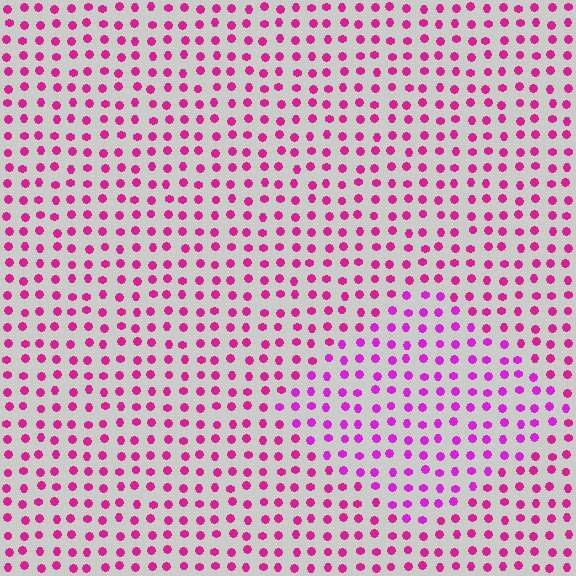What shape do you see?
I see a diamond.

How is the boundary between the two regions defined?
The boundary is defined purely by a slight shift in hue (about 23 degrees). Spacing, size, and orientation are identical on both sides.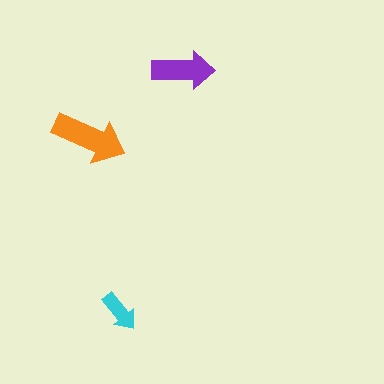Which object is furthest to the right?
The purple arrow is rightmost.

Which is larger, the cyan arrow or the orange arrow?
The orange one.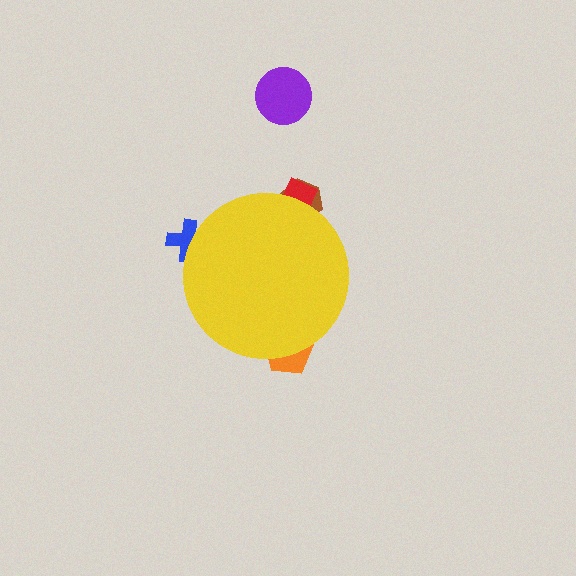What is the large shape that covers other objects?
A yellow circle.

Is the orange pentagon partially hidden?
Yes, the orange pentagon is partially hidden behind the yellow circle.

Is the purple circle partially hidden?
No, the purple circle is fully visible.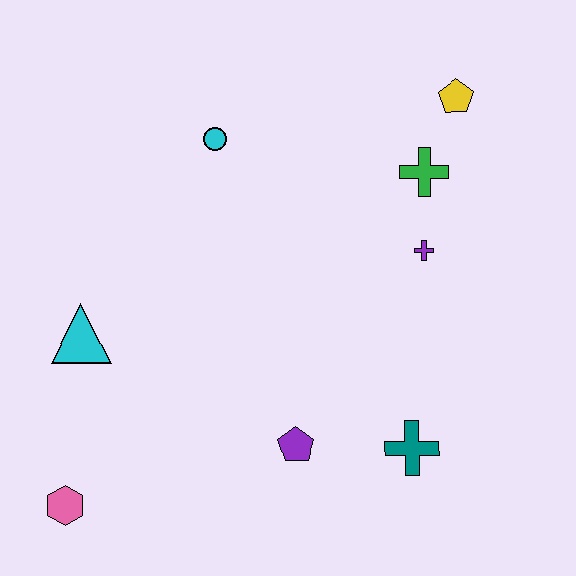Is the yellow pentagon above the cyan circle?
Yes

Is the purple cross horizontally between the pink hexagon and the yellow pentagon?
Yes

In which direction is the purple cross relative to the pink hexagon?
The purple cross is to the right of the pink hexagon.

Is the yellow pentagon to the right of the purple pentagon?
Yes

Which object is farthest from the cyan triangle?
The yellow pentagon is farthest from the cyan triangle.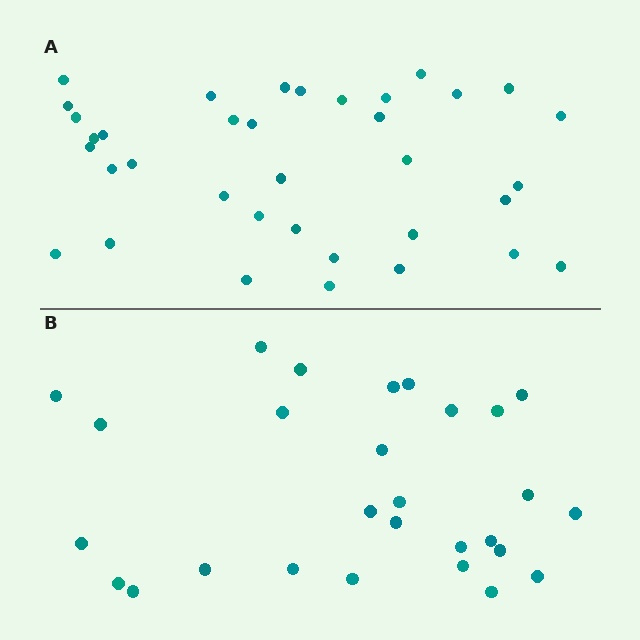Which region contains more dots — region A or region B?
Region A (the top region) has more dots.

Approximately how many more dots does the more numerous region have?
Region A has roughly 8 or so more dots than region B.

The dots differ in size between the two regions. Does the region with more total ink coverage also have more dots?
No. Region B has more total ink coverage because its dots are larger, but region A actually contains more individual dots. Total area can be misleading — the number of items is what matters here.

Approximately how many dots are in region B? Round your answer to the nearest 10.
About 30 dots. (The exact count is 28, which rounds to 30.)